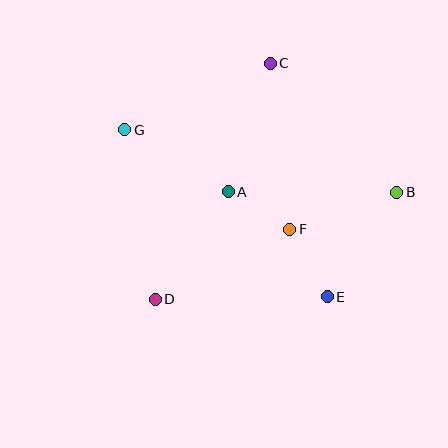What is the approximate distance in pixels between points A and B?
The distance between A and B is approximately 169 pixels.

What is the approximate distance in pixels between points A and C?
The distance between A and C is approximately 136 pixels.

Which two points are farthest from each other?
Points B and G are farthest from each other.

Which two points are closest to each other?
Points A and F are closest to each other.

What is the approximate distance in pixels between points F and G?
The distance between F and G is approximately 193 pixels.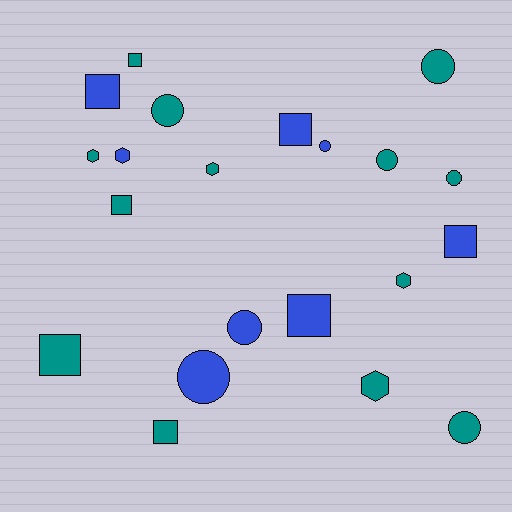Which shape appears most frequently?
Square, with 8 objects.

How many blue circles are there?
There are 3 blue circles.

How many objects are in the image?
There are 21 objects.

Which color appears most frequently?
Teal, with 13 objects.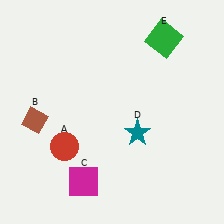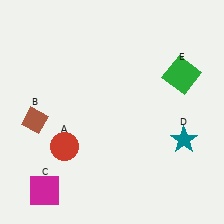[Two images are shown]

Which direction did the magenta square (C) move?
The magenta square (C) moved left.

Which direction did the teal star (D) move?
The teal star (D) moved right.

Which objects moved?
The objects that moved are: the magenta square (C), the teal star (D), the green square (E).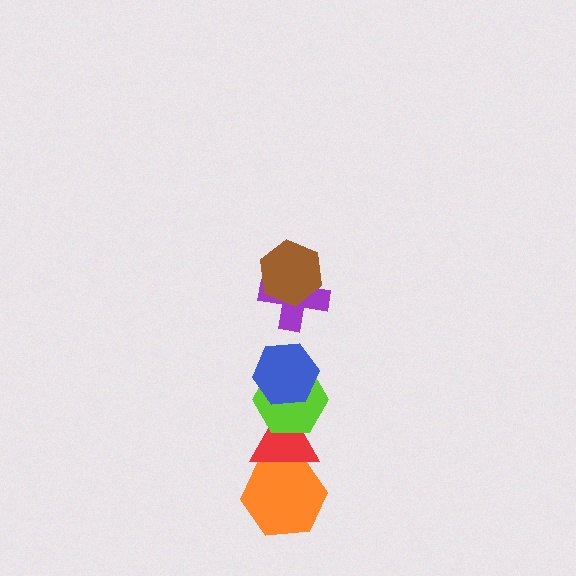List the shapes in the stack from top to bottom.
From top to bottom: the brown hexagon, the purple cross, the blue hexagon, the lime hexagon, the red triangle, the orange hexagon.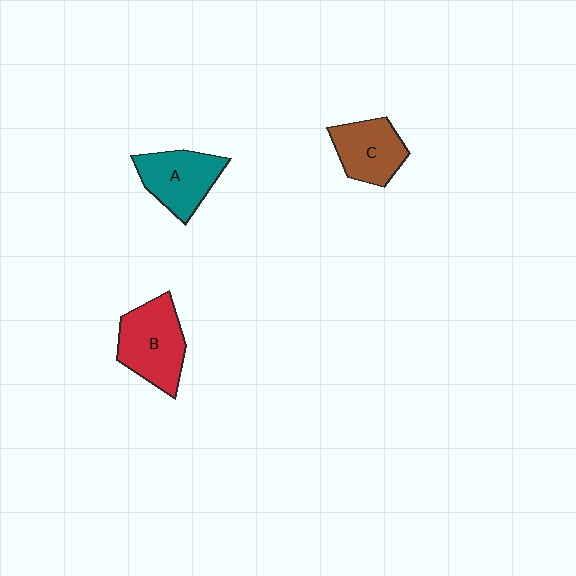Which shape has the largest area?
Shape B (red).